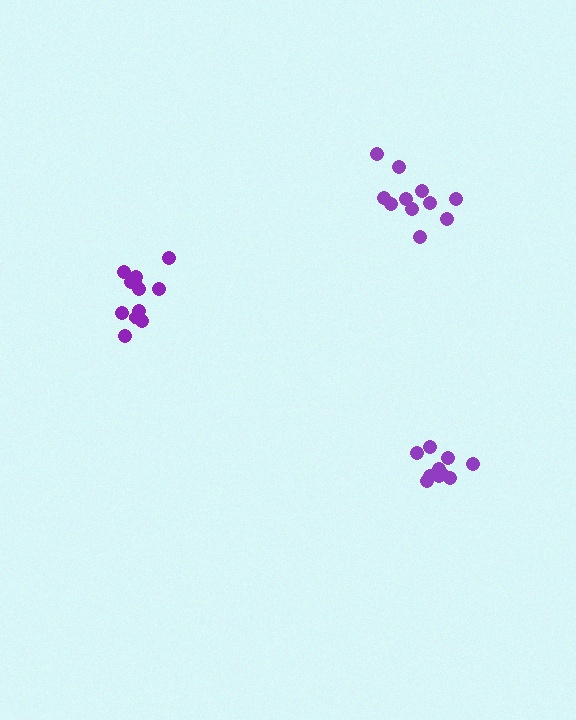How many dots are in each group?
Group 1: 10 dots, Group 2: 12 dots, Group 3: 11 dots (33 total).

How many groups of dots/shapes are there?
There are 3 groups.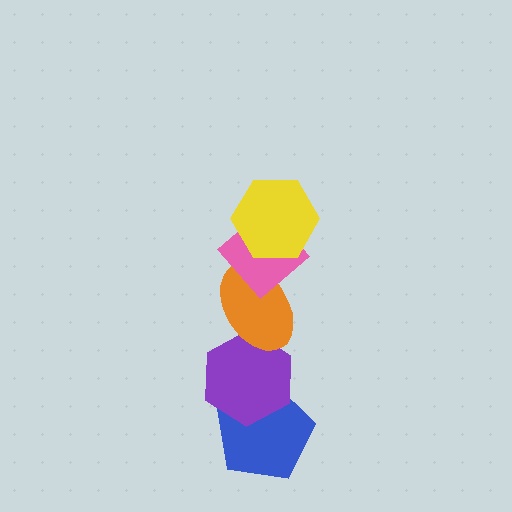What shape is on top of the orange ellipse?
The pink diamond is on top of the orange ellipse.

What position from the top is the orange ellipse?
The orange ellipse is 3rd from the top.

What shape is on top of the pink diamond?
The yellow hexagon is on top of the pink diamond.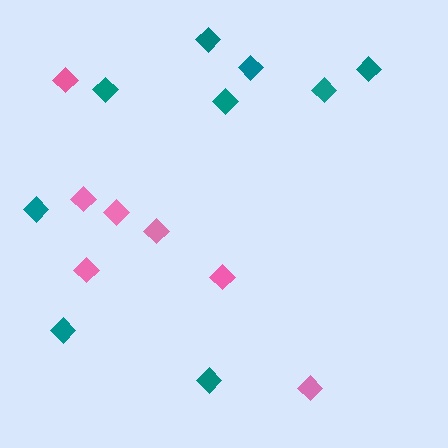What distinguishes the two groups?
There are 2 groups: one group of pink diamonds (7) and one group of teal diamonds (9).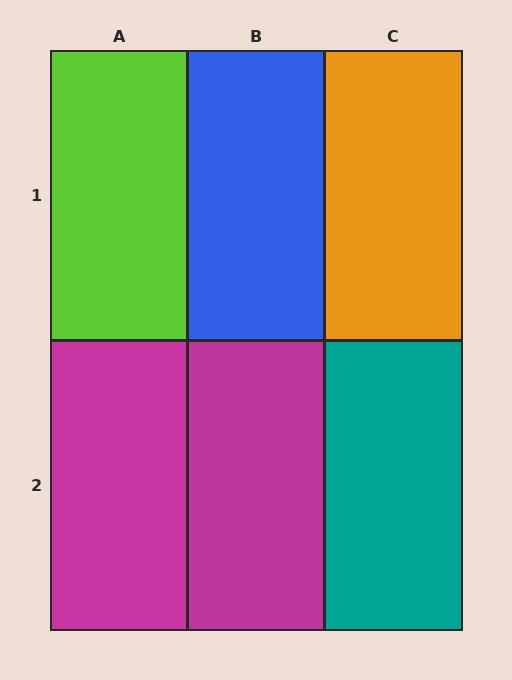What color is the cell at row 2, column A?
Magenta.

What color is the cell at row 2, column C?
Teal.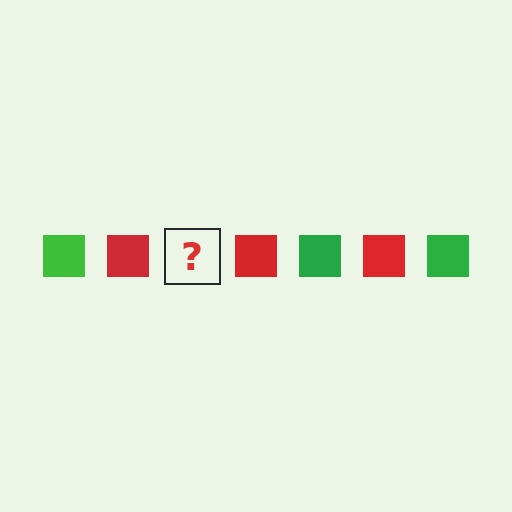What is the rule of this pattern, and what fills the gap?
The rule is that the pattern cycles through green, red squares. The gap should be filled with a green square.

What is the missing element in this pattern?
The missing element is a green square.